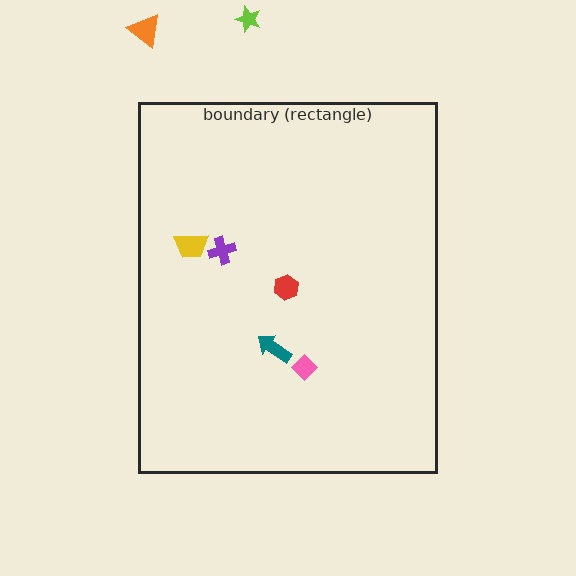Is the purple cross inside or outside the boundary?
Inside.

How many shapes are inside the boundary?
5 inside, 2 outside.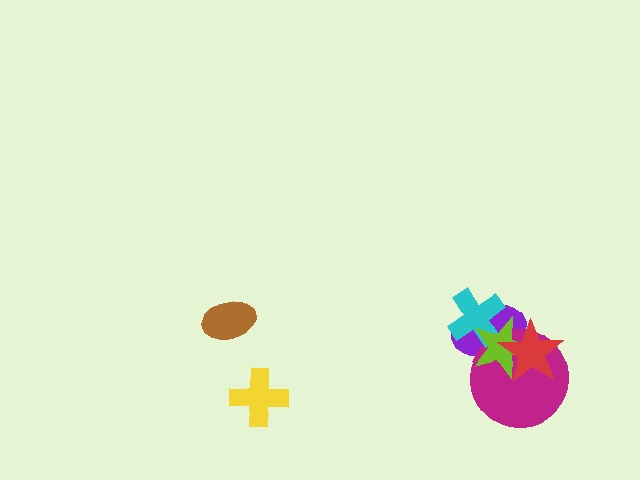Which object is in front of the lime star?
The red star is in front of the lime star.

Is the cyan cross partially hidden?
Yes, it is partially covered by another shape.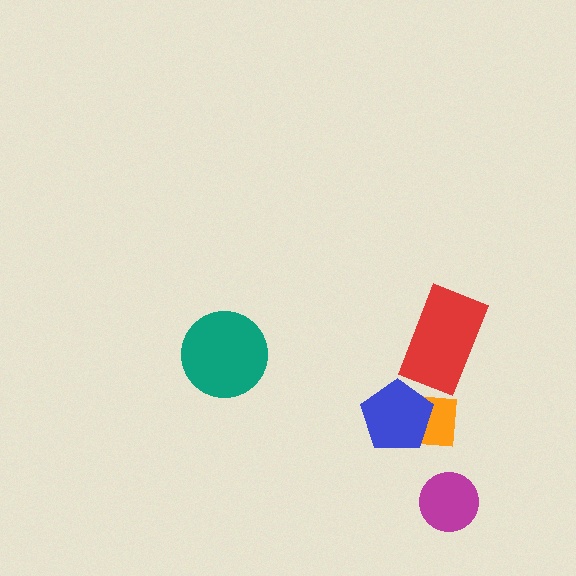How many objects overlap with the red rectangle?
0 objects overlap with the red rectangle.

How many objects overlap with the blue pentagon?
1 object overlaps with the blue pentagon.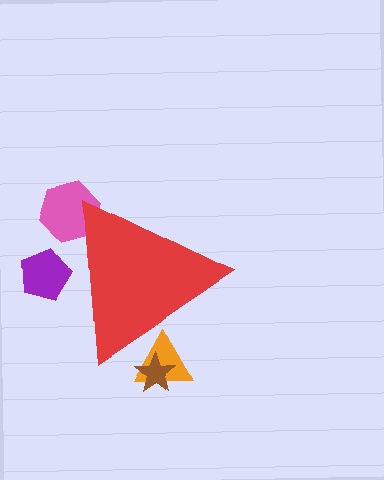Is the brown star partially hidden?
Yes, the brown star is partially hidden behind the red triangle.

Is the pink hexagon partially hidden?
Yes, the pink hexagon is partially hidden behind the red triangle.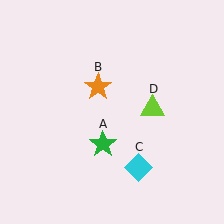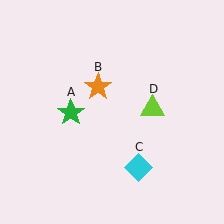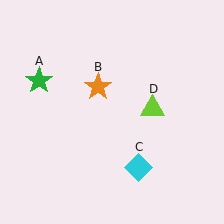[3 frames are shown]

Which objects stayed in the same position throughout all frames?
Orange star (object B) and cyan diamond (object C) and lime triangle (object D) remained stationary.